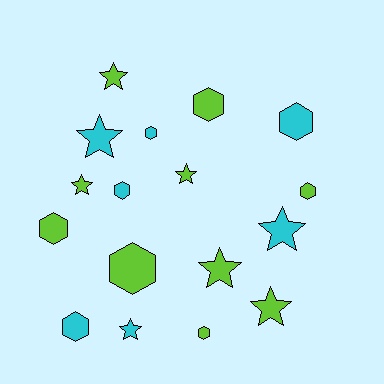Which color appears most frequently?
Lime, with 10 objects.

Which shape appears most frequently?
Hexagon, with 9 objects.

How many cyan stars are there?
There are 3 cyan stars.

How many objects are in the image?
There are 17 objects.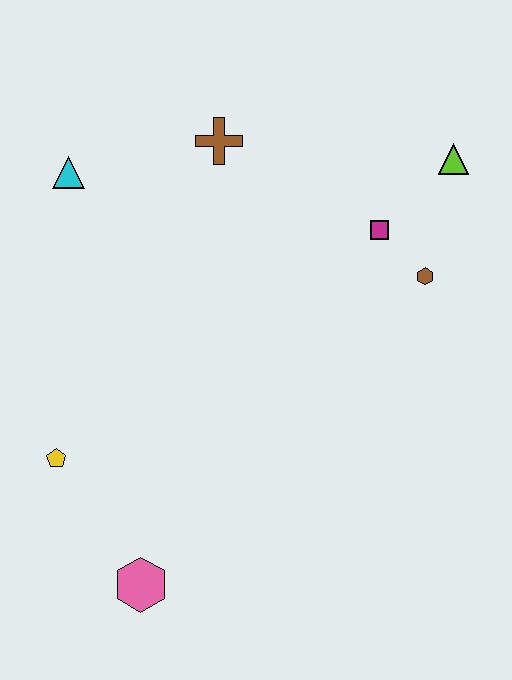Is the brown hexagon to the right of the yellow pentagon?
Yes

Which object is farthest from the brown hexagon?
The pink hexagon is farthest from the brown hexagon.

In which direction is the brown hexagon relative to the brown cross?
The brown hexagon is to the right of the brown cross.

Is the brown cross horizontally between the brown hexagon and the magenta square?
No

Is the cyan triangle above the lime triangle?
No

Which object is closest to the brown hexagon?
The magenta square is closest to the brown hexagon.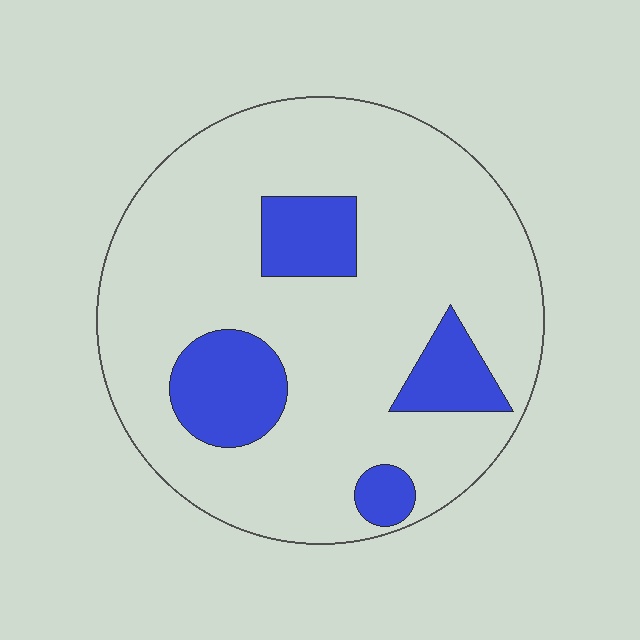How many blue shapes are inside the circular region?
4.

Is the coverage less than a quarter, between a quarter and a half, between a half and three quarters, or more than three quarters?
Less than a quarter.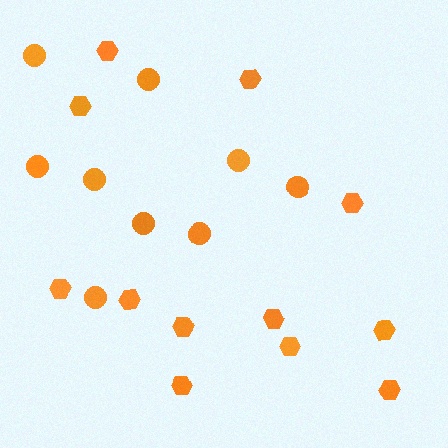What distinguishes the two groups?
There are 2 groups: one group of hexagons (12) and one group of circles (9).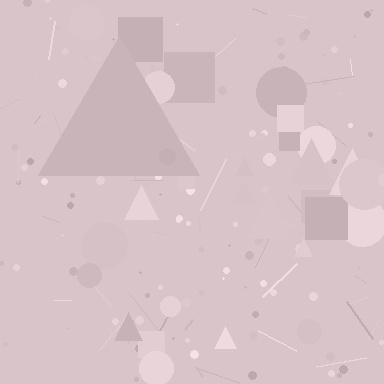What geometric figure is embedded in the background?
A triangle is embedded in the background.